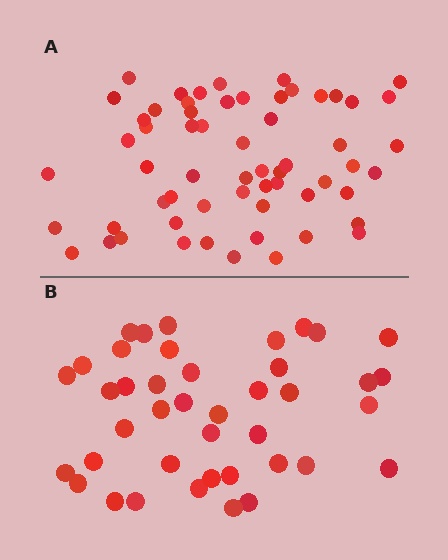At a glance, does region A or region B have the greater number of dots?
Region A (the top region) has more dots.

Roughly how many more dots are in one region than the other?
Region A has approximately 20 more dots than region B.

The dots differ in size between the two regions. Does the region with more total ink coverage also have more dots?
No. Region B has more total ink coverage because its dots are larger, but region A actually contains more individual dots. Total area can be misleading — the number of items is what matters here.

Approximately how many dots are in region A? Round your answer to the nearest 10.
About 60 dots.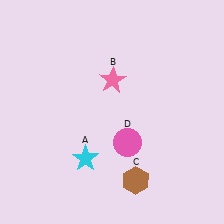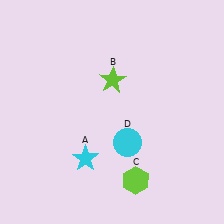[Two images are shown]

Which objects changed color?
B changed from pink to lime. C changed from brown to lime. D changed from pink to cyan.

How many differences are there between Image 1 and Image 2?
There are 3 differences between the two images.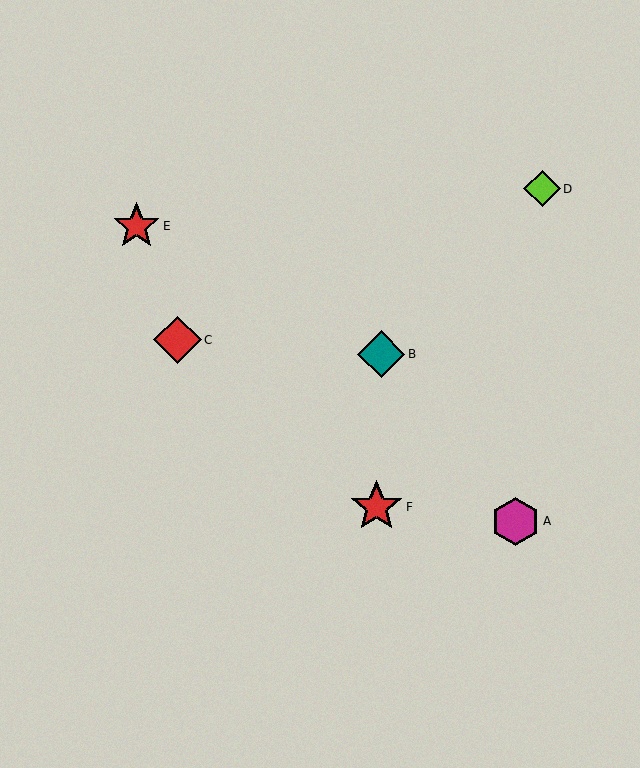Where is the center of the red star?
The center of the red star is at (376, 507).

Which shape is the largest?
The red star (labeled F) is the largest.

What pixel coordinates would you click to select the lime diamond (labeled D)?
Click at (542, 189) to select the lime diamond D.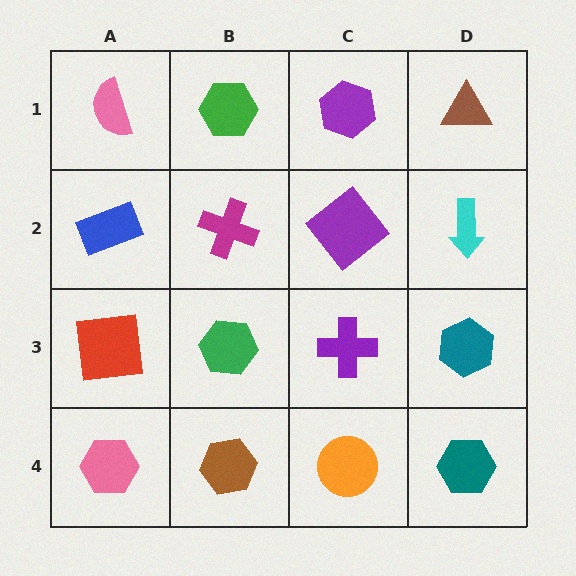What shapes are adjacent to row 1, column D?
A cyan arrow (row 2, column D), a purple hexagon (row 1, column C).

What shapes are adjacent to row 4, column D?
A teal hexagon (row 3, column D), an orange circle (row 4, column C).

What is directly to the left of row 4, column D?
An orange circle.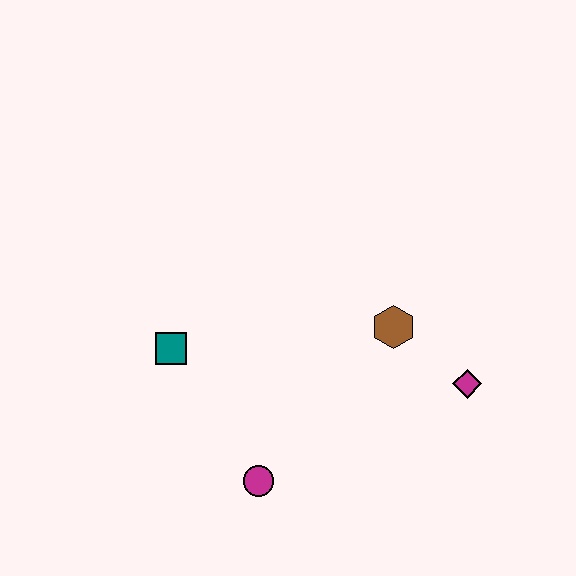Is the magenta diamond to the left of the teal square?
No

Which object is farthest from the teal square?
The magenta diamond is farthest from the teal square.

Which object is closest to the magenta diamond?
The brown hexagon is closest to the magenta diamond.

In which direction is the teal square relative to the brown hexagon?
The teal square is to the left of the brown hexagon.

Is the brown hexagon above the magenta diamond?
Yes